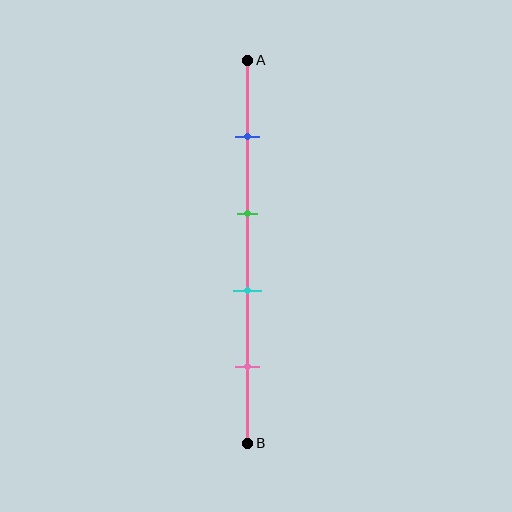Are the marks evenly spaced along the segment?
Yes, the marks are approximately evenly spaced.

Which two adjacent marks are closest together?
The green and cyan marks are the closest adjacent pair.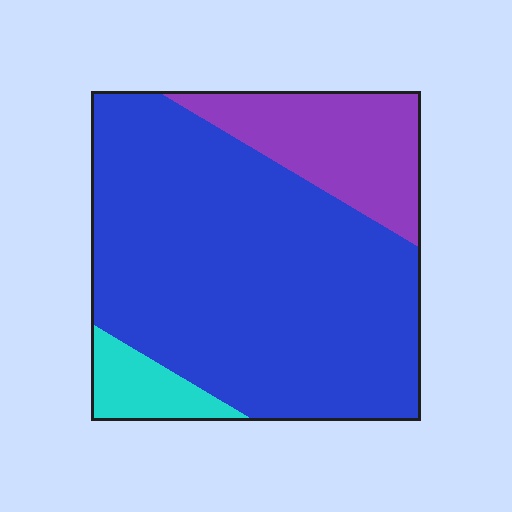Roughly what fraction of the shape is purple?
Purple takes up less than a quarter of the shape.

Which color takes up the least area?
Cyan, at roughly 5%.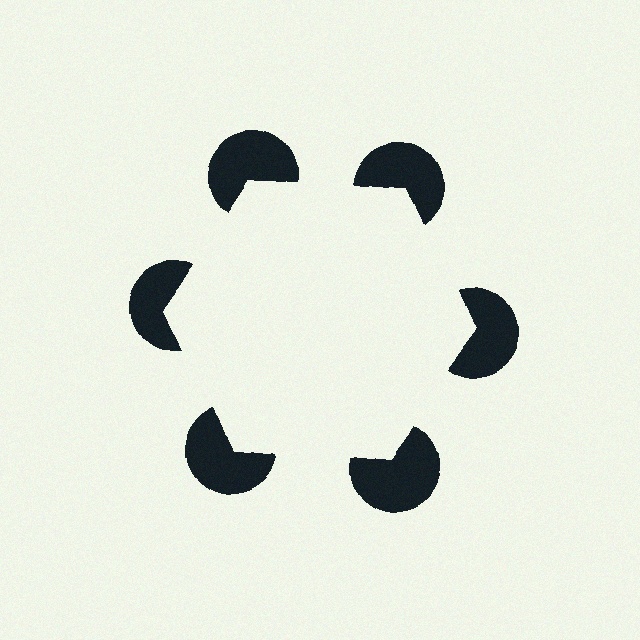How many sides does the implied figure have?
6 sides.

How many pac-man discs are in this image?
There are 6 — one at each vertex of the illusory hexagon.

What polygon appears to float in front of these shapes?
An illusory hexagon — its edges are inferred from the aligned wedge cuts in the pac-man discs, not physically drawn.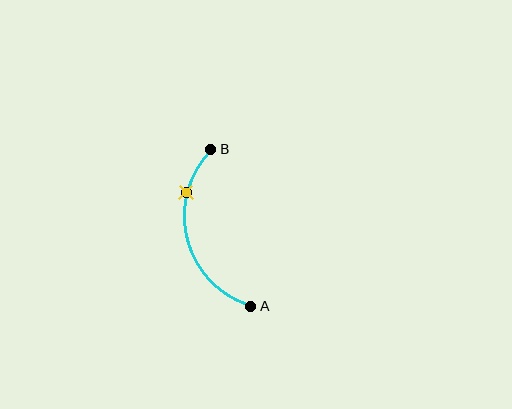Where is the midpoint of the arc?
The arc midpoint is the point on the curve farthest from the straight line joining A and B. It sits to the left of that line.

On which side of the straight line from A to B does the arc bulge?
The arc bulges to the left of the straight line connecting A and B.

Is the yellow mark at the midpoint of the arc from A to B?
No. The yellow mark lies on the arc but is closer to endpoint B. The arc midpoint would be at the point on the curve equidistant along the arc from both A and B.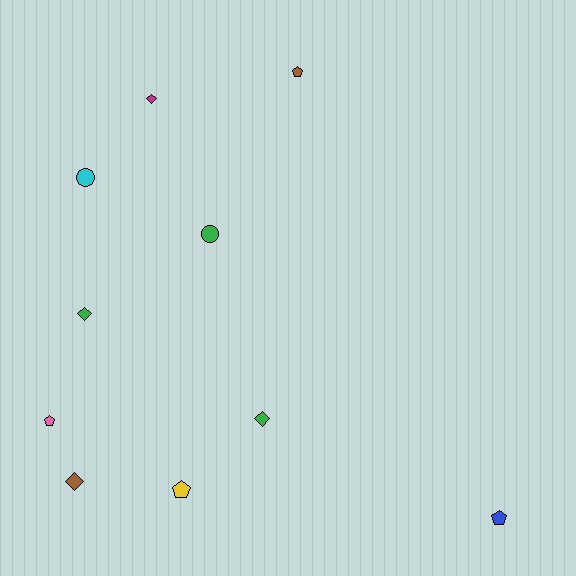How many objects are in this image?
There are 10 objects.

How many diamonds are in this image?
There are 4 diamonds.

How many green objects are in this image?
There are 3 green objects.